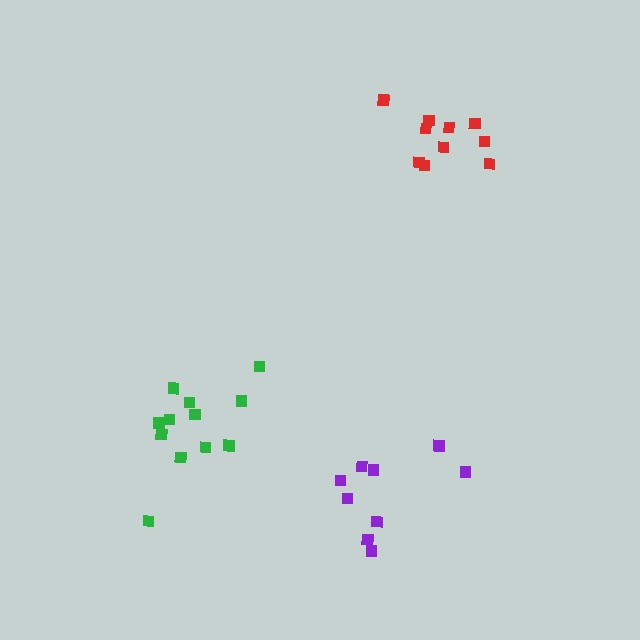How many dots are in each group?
Group 1: 9 dots, Group 2: 12 dots, Group 3: 10 dots (31 total).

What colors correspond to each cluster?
The clusters are colored: purple, green, red.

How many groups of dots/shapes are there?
There are 3 groups.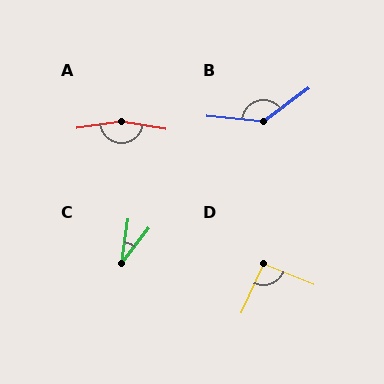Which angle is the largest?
A, at approximately 162 degrees.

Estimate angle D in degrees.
Approximately 93 degrees.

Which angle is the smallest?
C, at approximately 30 degrees.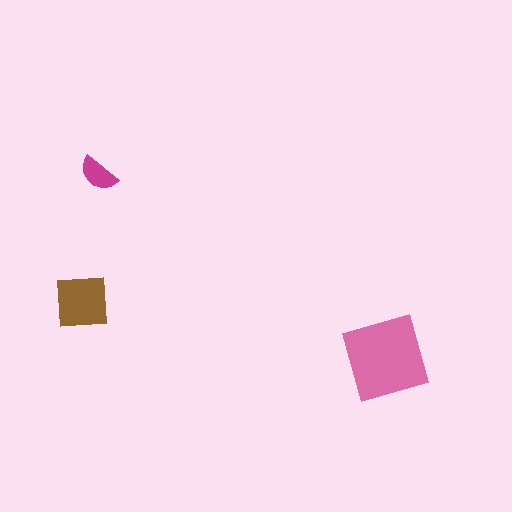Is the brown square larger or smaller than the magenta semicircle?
Larger.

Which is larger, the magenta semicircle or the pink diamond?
The pink diamond.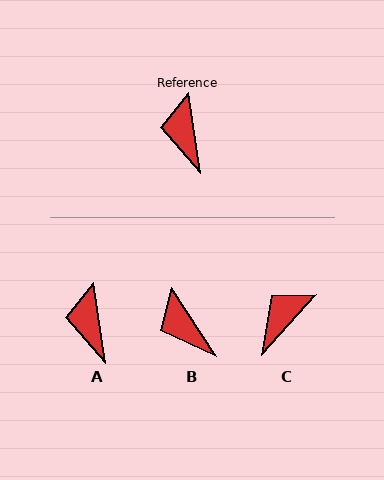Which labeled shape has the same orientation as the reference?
A.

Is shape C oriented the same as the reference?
No, it is off by about 50 degrees.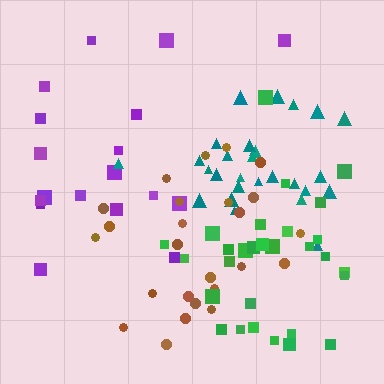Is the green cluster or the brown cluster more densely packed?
Green.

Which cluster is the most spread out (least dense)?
Purple.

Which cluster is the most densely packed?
Teal.